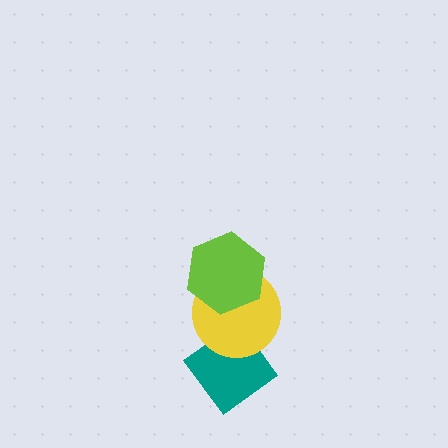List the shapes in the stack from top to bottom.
From top to bottom: the lime hexagon, the yellow circle, the teal diamond.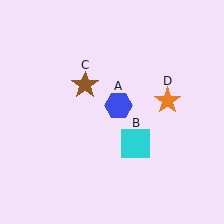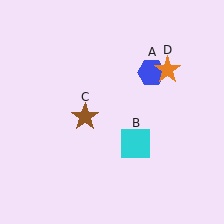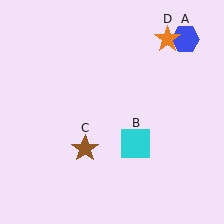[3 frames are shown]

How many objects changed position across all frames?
3 objects changed position: blue hexagon (object A), brown star (object C), orange star (object D).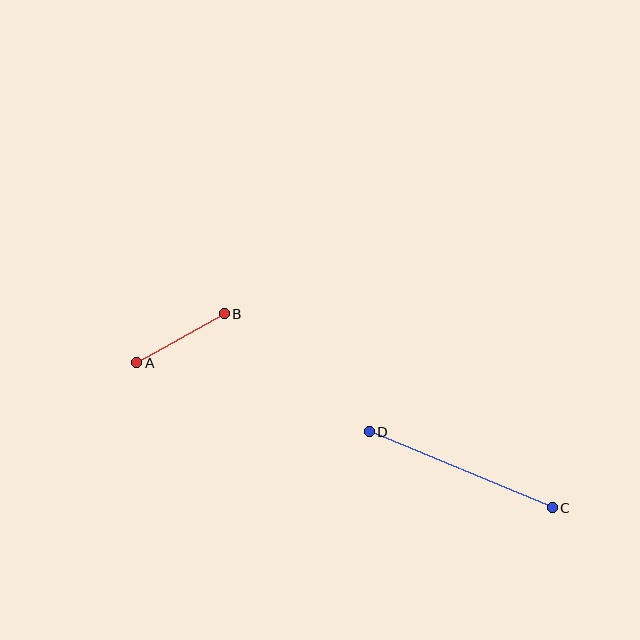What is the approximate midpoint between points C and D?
The midpoint is at approximately (461, 470) pixels.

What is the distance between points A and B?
The distance is approximately 100 pixels.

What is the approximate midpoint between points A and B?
The midpoint is at approximately (180, 338) pixels.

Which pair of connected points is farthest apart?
Points C and D are farthest apart.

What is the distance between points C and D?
The distance is approximately 198 pixels.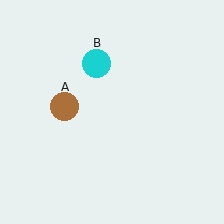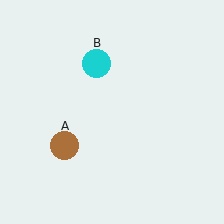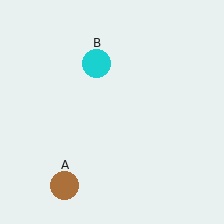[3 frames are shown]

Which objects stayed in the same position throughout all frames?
Cyan circle (object B) remained stationary.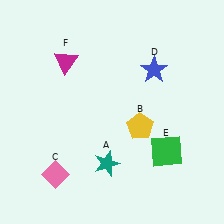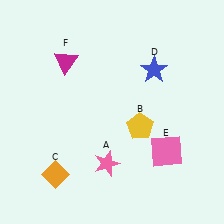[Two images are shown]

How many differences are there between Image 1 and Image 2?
There are 3 differences between the two images.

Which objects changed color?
A changed from teal to pink. C changed from pink to orange. E changed from green to pink.